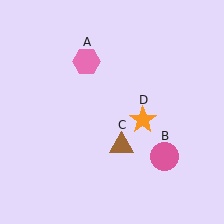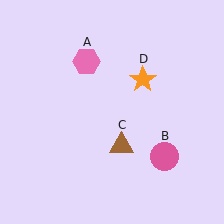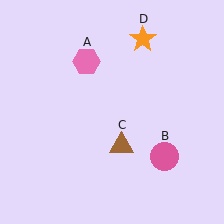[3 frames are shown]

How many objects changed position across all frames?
1 object changed position: orange star (object D).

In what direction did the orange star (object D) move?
The orange star (object D) moved up.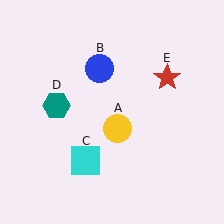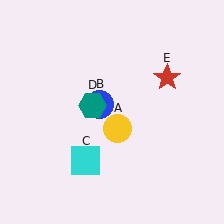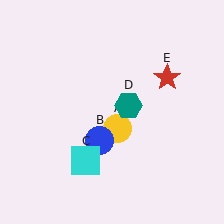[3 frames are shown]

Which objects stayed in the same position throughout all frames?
Yellow circle (object A) and cyan square (object C) and red star (object E) remained stationary.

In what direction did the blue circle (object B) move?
The blue circle (object B) moved down.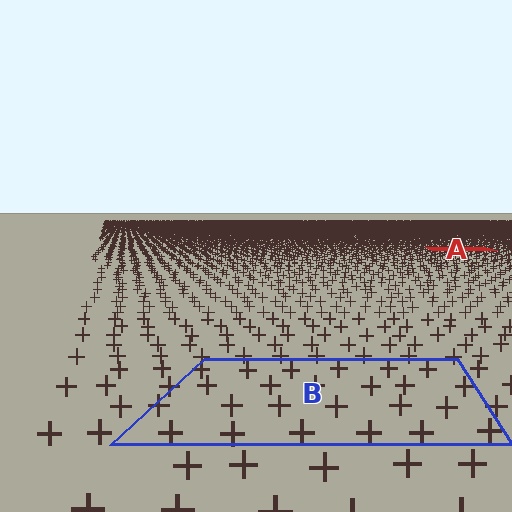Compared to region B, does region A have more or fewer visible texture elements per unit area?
Region A has more texture elements per unit area — they are packed more densely because it is farther away.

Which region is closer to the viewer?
Region B is closer. The texture elements there are larger and more spread out.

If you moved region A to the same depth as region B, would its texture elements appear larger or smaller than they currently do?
They would appear larger. At a closer depth, the same texture elements are projected at a bigger on-screen size.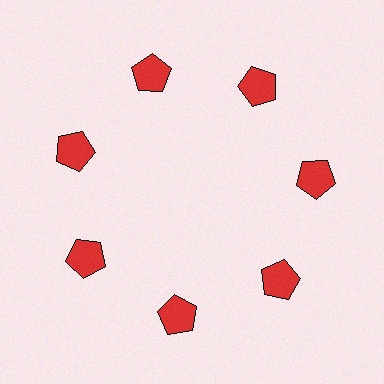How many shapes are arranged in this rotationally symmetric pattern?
There are 7 shapes, arranged in 7 groups of 1.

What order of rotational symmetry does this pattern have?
This pattern has 7-fold rotational symmetry.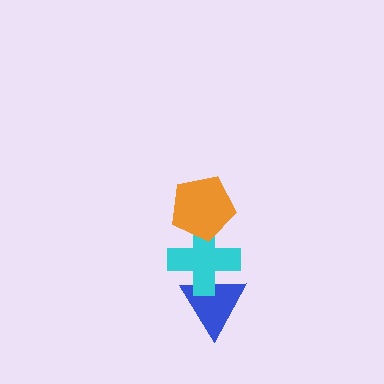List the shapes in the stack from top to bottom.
From top to bottom: the orange pentagon, the cyan cross, the blue triangle.